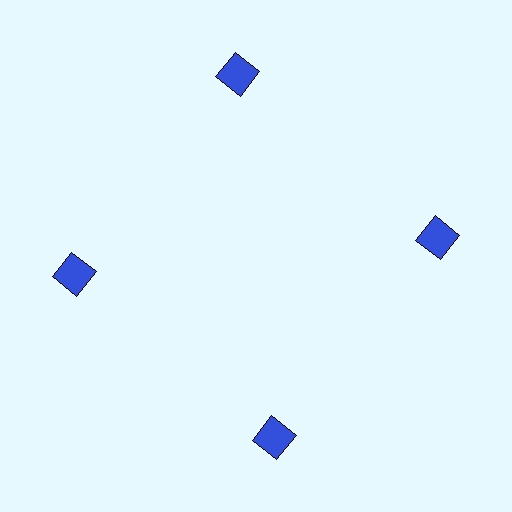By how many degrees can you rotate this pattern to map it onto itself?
The pattern maps onto itself every 90 degrees of rotation.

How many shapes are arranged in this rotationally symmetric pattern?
There are 4 shapes, arranged in 4 groups of 1.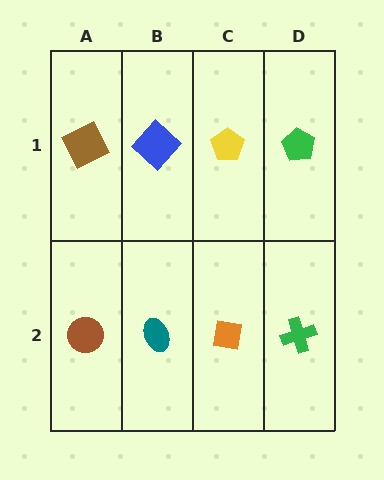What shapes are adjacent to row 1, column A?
A brown circle (row 2, column A), a blue diamond (row 1, column B).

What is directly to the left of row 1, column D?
A yellow pentagon.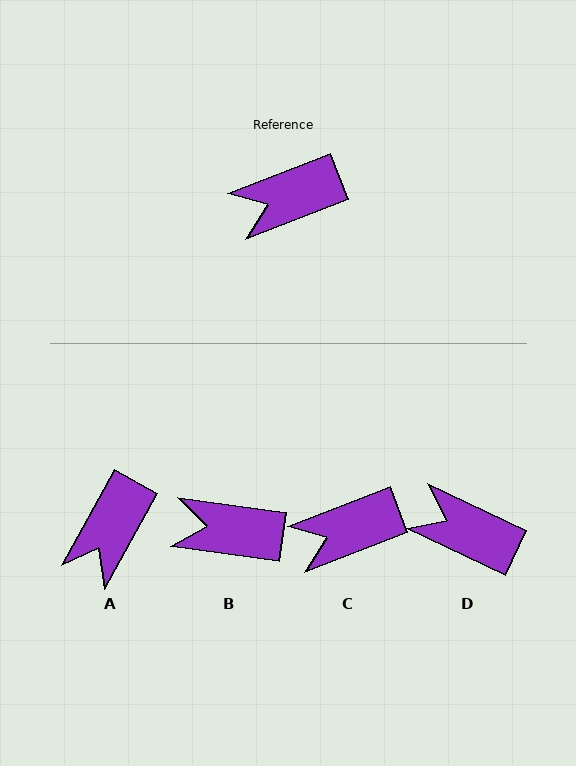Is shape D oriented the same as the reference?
No, it is off by about 46 degrees.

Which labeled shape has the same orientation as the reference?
C.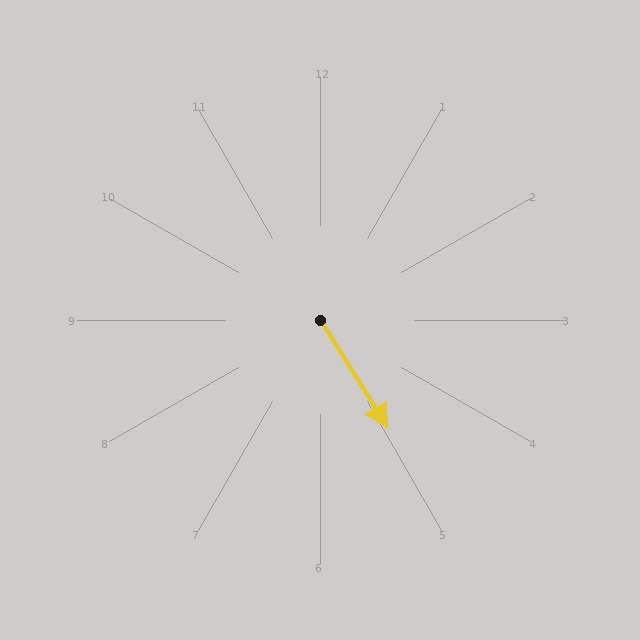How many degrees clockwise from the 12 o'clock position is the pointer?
Approximately 148 degrees.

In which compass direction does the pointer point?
Southeast.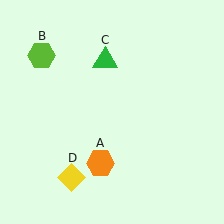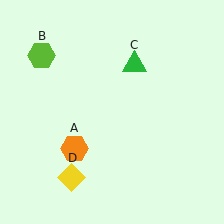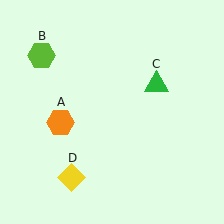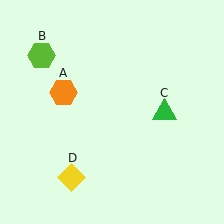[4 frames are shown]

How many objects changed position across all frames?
2 objects changed position: orange hexagon (object A), green triangle (object C).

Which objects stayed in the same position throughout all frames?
Lime hexagon (object B) and yellow diamond (object D) remained stationary.